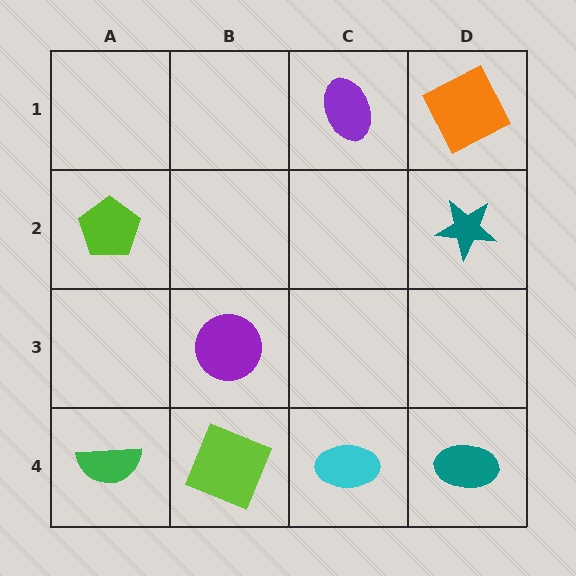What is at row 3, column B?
A purple circle.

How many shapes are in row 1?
2 shapes.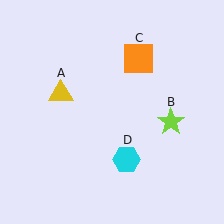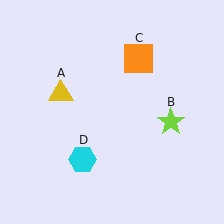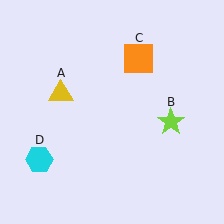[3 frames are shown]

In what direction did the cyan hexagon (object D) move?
The cyan hexagon (object D) moved left.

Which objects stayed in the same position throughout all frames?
Yellow triangle (object A) and lime star (object B) and orange square (object C) remained stationary.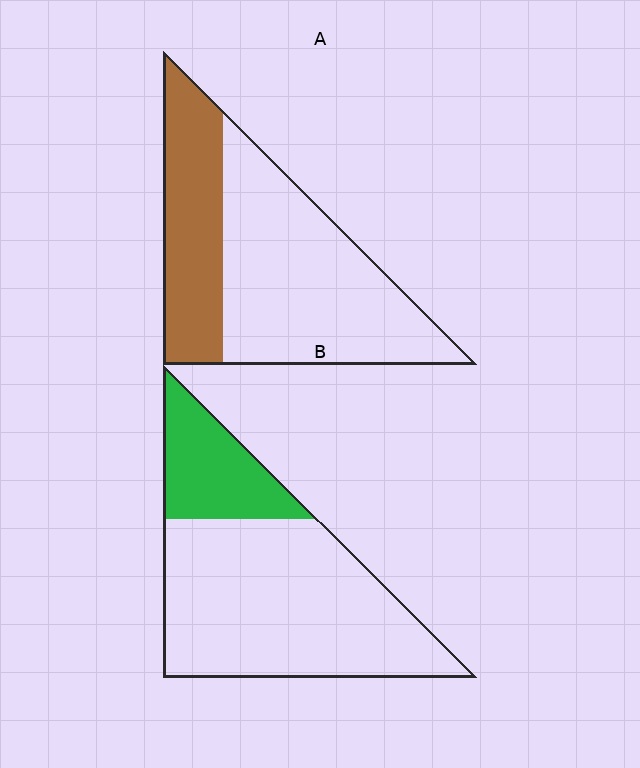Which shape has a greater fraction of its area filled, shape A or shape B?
Shape A.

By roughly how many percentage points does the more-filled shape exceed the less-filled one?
By roughly 10 percentage points (A over B).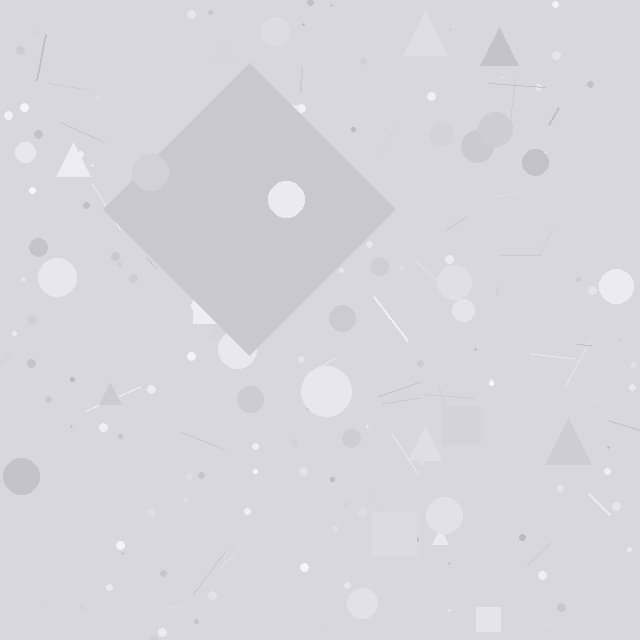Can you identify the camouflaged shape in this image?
The camouflaged shape is a diamond.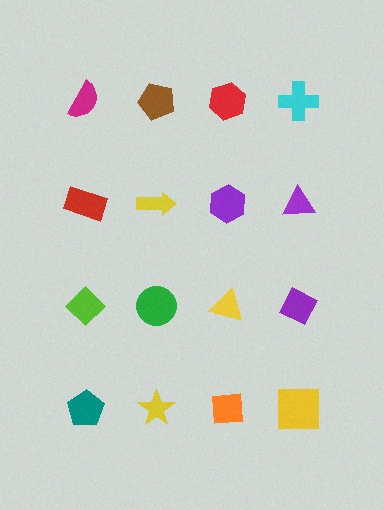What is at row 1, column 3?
A red hexagon.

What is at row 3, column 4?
A purple diamond.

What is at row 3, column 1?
A lime diamond.